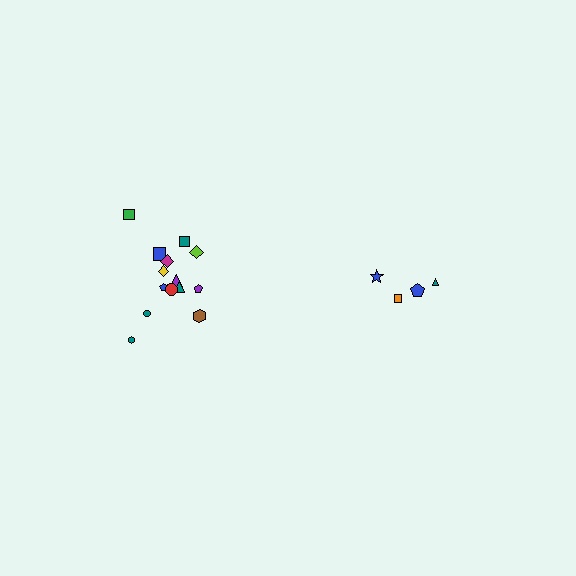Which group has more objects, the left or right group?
The left group.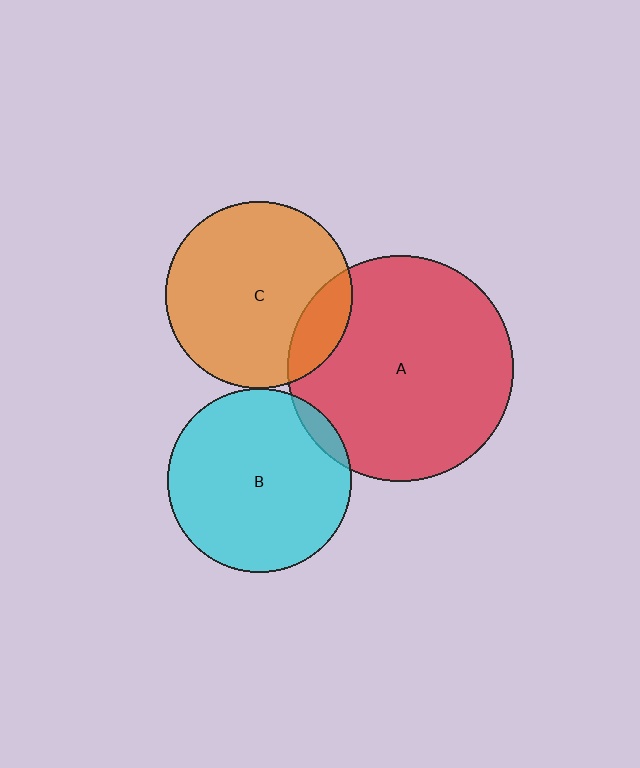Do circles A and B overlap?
Yes.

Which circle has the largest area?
Circle A (red).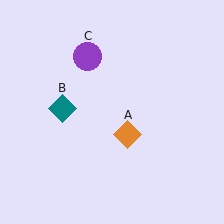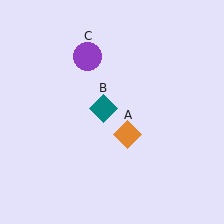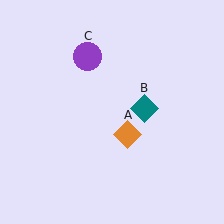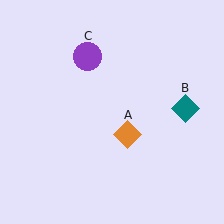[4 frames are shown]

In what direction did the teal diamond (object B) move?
The teal diamond (object B) moved right.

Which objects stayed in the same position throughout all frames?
Orange diamond (object A) and purple circle (object C) remained stationary.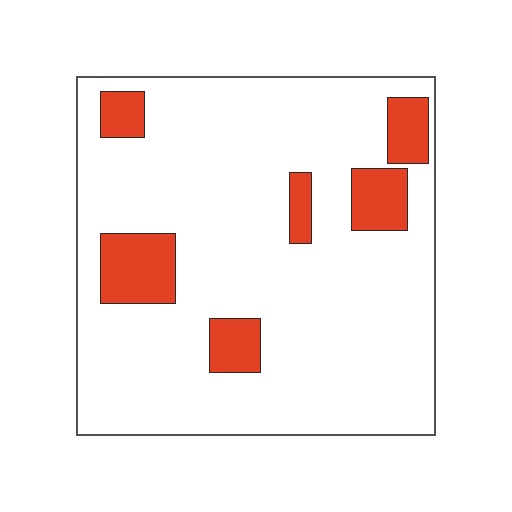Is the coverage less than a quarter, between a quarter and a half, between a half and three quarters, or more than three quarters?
Less than a quarter.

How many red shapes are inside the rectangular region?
6.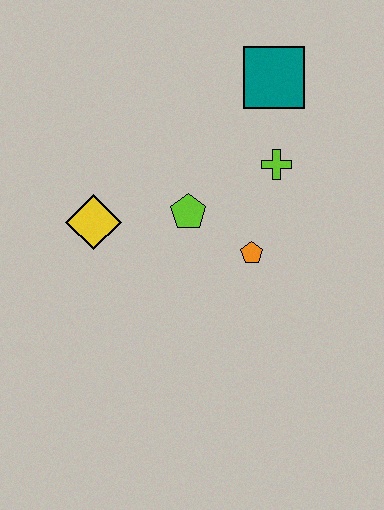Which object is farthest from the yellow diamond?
The teal square is farthest from the yellow diamond.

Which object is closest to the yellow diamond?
The lime pentagon is closest to the yellow diamond.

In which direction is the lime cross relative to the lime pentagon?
The lime cross is to the right of the lime pentagon.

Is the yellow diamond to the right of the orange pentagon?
No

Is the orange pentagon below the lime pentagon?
Yes